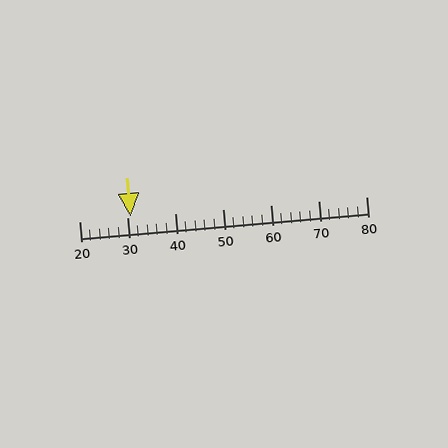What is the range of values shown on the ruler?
The ruler shows values from 20 to 80.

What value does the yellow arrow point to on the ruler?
The yellow arrow points to approximately 31.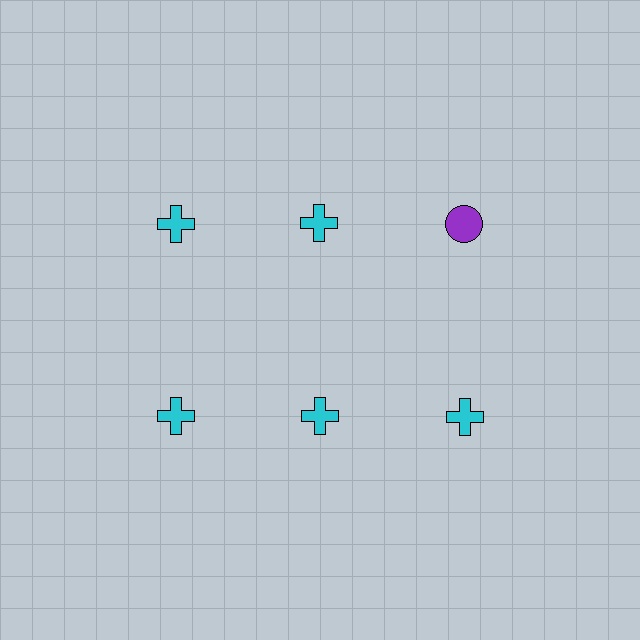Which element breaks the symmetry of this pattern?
The purple circle in the top row, center column breaks the symmetry. All other shapes are cyan crosses.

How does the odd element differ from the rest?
It differs in both color (purple instead of cyan) and shape (circle instead of cross).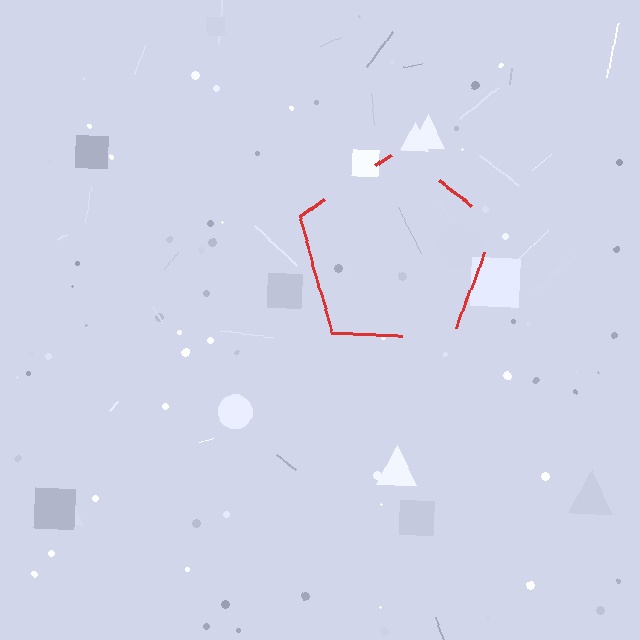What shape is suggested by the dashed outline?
The dashed outline suggests a pentagon.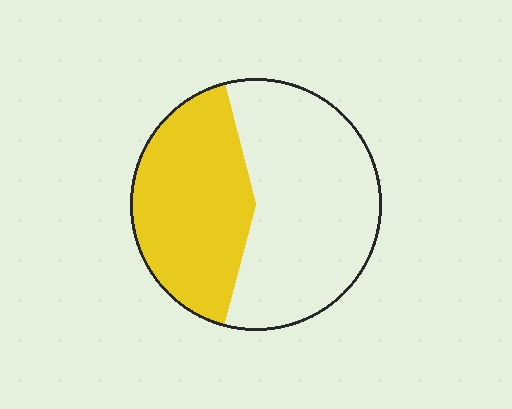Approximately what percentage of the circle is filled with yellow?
Approximately 40%.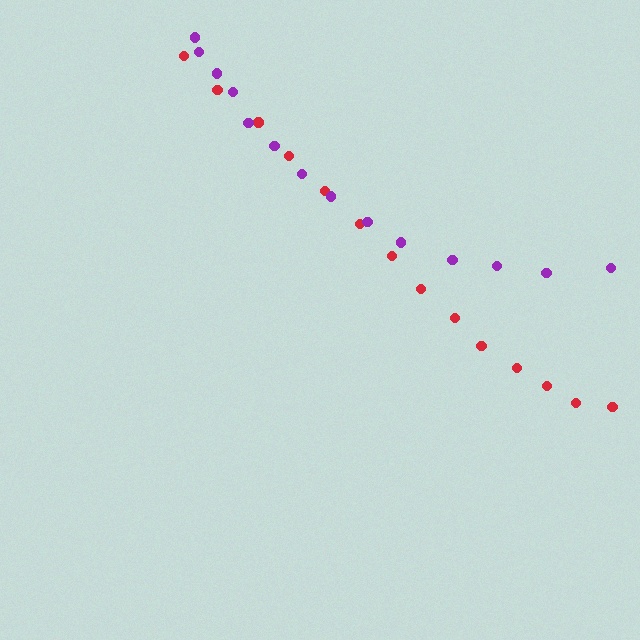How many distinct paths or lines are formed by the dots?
There are 2 distinct paths.